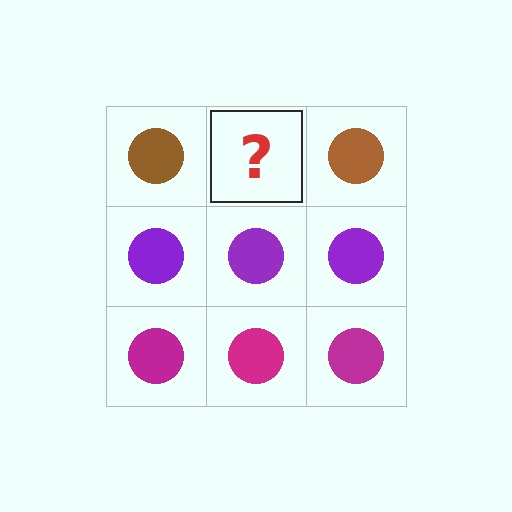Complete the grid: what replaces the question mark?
The question mark should be replaced with a brown circle.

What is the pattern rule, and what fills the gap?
The rule is that each row has a consistent color. The gap should be filled with a brown circle.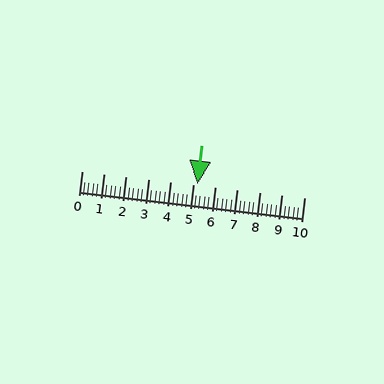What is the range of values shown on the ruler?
The ruler shows values from 0 to 10.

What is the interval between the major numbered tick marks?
The major tick marks are spaced 1 units apart.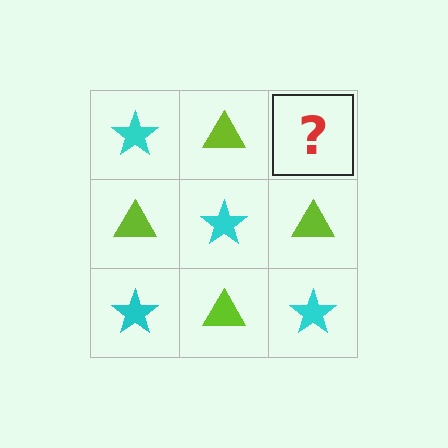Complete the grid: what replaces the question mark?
The question mark should be replaced with a cyan star.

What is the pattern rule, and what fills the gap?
The rule is that it alternates cyan star and lime triangle in a checkerboard pattern. The gap should be filled with a cyan star.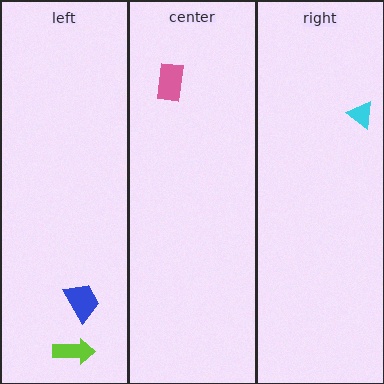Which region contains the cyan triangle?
The right region.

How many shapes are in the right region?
1.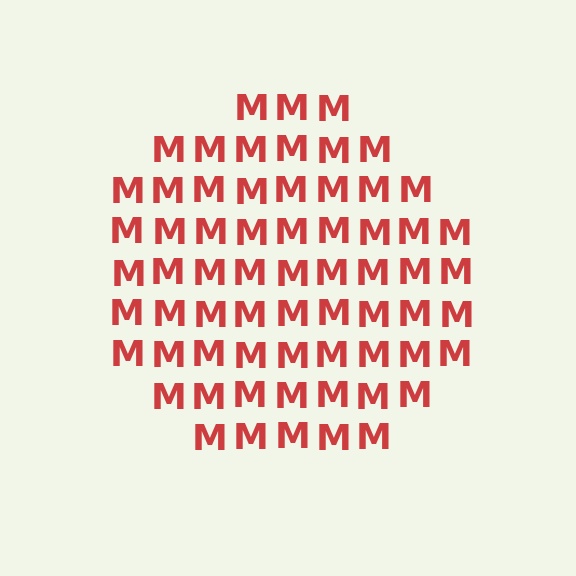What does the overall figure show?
The overall figure shows a circle.